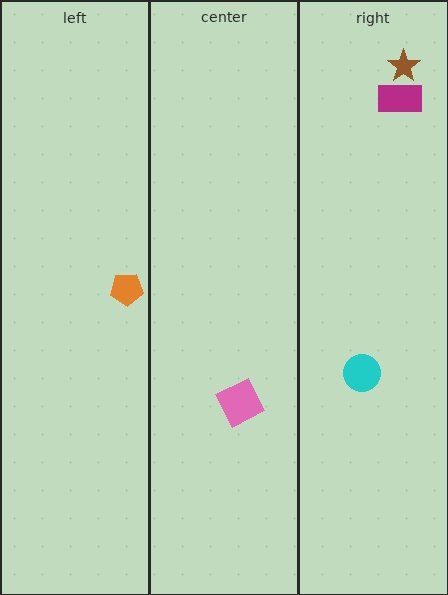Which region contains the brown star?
The right region.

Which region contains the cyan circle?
The right region.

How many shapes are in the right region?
3.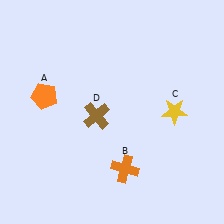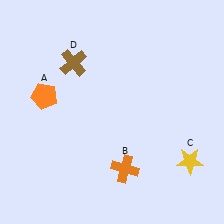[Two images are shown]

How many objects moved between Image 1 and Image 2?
2 objects moved between the two images.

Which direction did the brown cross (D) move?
The brown cross (D) moved up.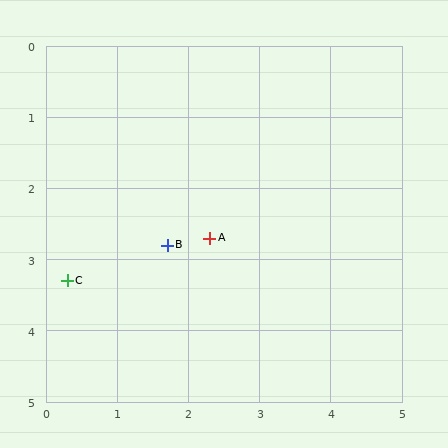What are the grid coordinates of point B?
Point B is at approximately (1.7, 2.8).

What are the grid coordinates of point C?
Point C is at approximately (0.3, 3.3).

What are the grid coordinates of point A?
Point A is at approximately (2.3, 2.7).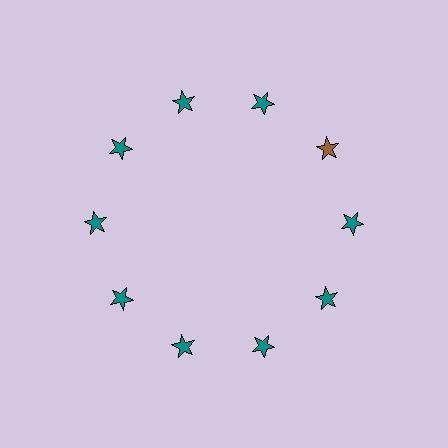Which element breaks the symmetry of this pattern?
The brown star at roughly the 2 o'clock position breaks the symmetry. All other shapes are teal stars.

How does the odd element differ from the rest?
It has a different color: brown instead of teal.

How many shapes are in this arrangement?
There are 10 shapes arranged in a ring pattern.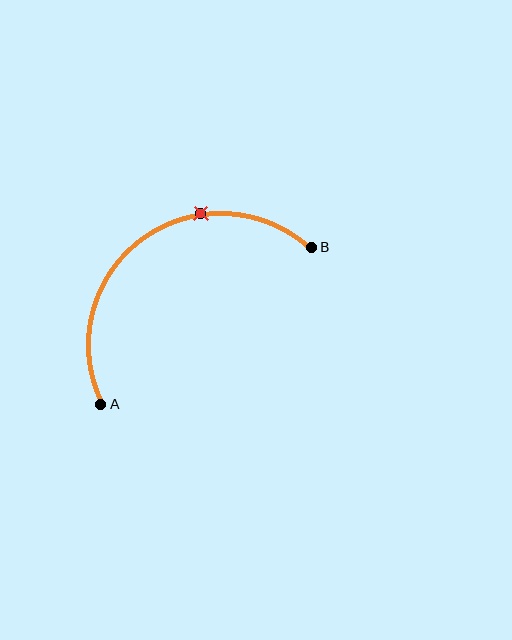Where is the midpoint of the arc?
The arc midpoint is the point on the curve farthest from the straight line joining A and B. It sits above and to the left of that line.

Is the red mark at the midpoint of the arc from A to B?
No. The red mark lies on the arc but is closer to endpoint B. The arc midpoint would be at the point on the curve equidistant along the arc from both A and B.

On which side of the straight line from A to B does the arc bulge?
The arc bulges above and to the left of the straight line connecting A and B.